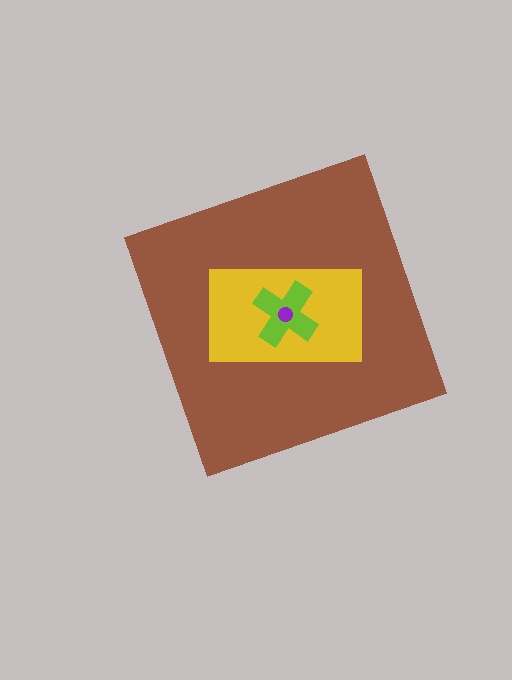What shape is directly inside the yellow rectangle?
The lime cross.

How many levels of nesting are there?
4.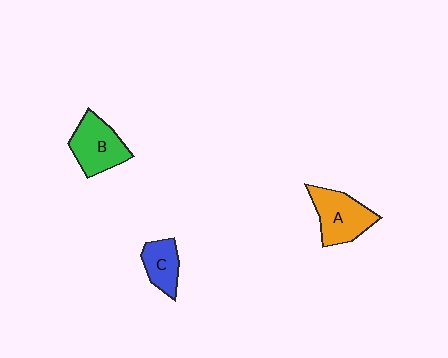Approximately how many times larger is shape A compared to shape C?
Approximately 1.6 times.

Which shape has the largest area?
Shape A (orange).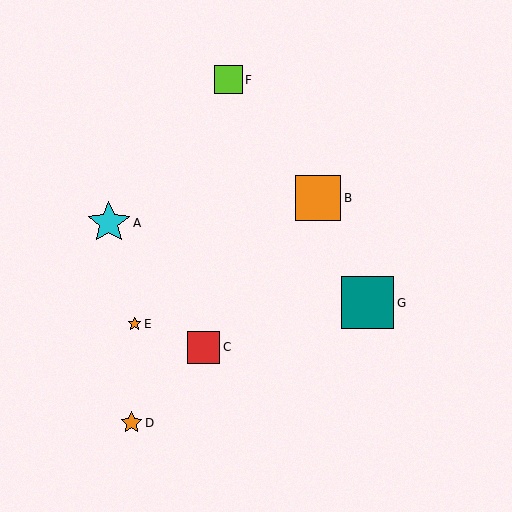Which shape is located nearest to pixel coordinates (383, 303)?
The teal square (labeled G) at (368, 303) is nearest to that location.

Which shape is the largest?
The teal square (labeled G) is the largest.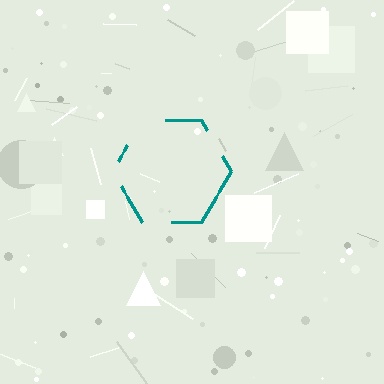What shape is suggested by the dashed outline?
The dashed outline suggests a hexagon.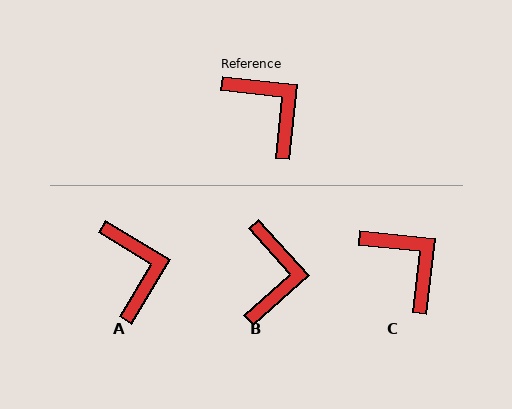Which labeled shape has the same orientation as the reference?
C.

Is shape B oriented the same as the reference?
No, it is off by about 42 degrees.